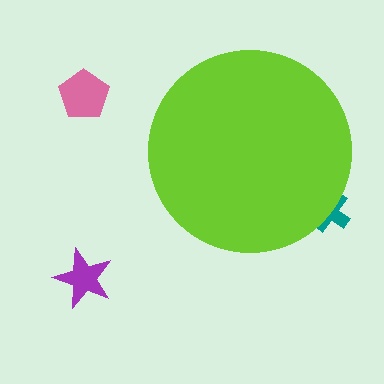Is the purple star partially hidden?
No, the purple star is fully visible.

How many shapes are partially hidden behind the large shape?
1 shape is partially hidden.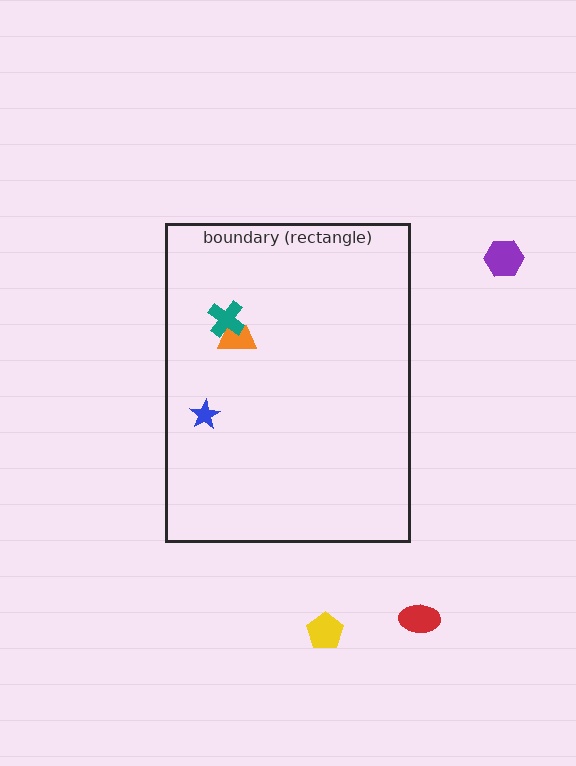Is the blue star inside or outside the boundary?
Inside.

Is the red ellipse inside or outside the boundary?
Outside.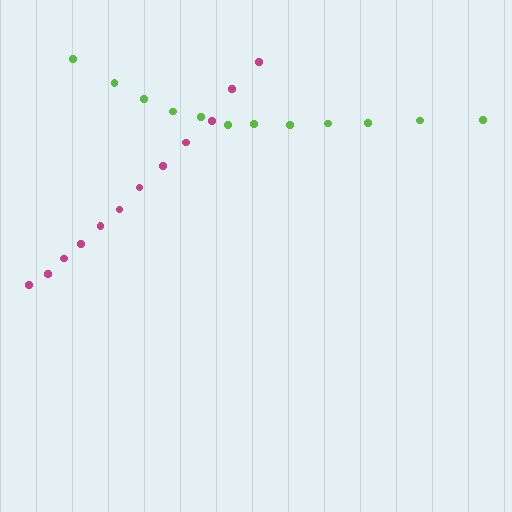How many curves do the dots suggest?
There are 2 distinct paths.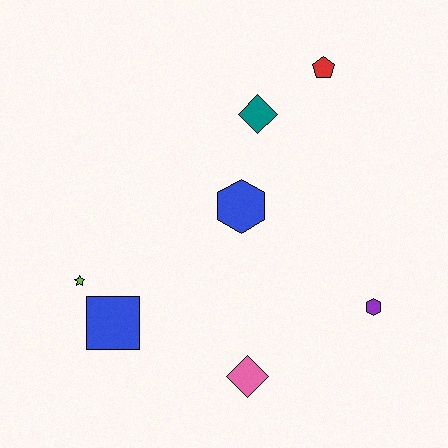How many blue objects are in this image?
There are 2 blue objects.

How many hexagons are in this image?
There are 2 hexagons.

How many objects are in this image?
There are 7 objects.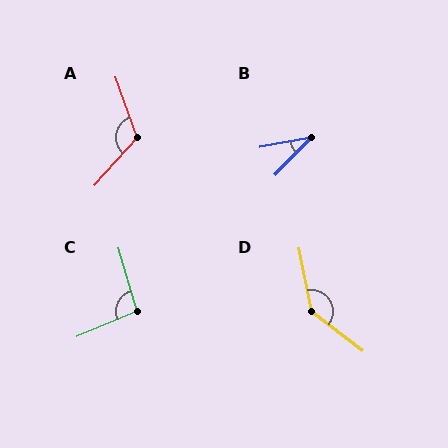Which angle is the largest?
D, at approximately 139 degrees.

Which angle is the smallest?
B, at approximately 35 degrees.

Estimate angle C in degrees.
Approximately 96 degrees.